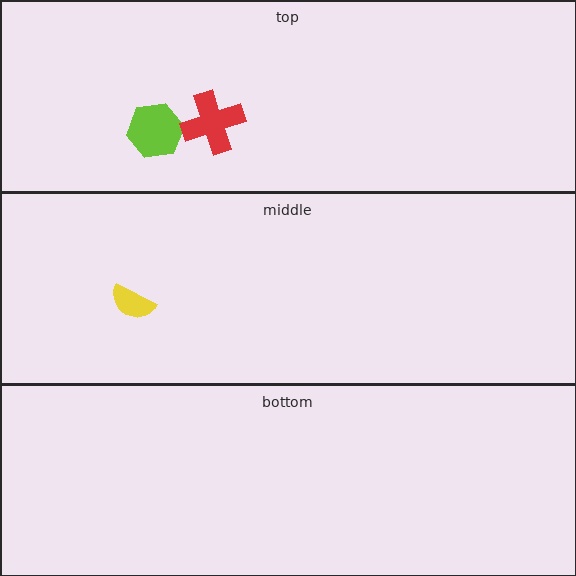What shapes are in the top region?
The lime hexagon, the red cross.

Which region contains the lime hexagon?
The top region.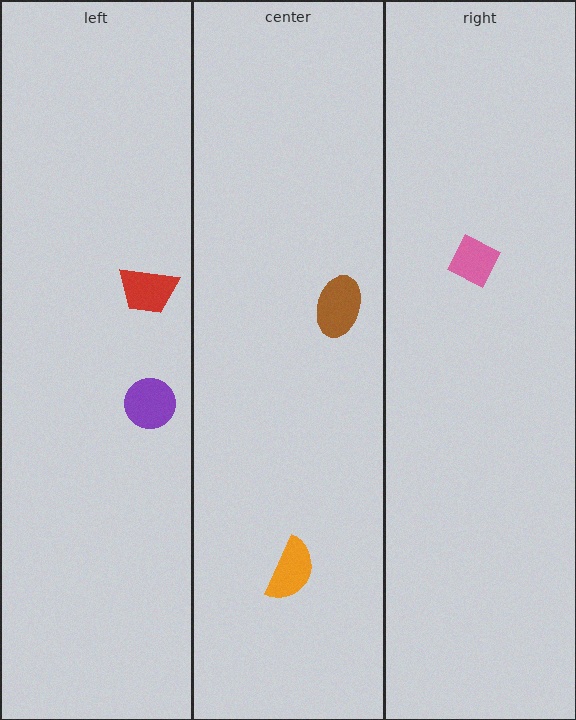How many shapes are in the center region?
2.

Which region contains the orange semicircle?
The center region.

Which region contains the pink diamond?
The right region.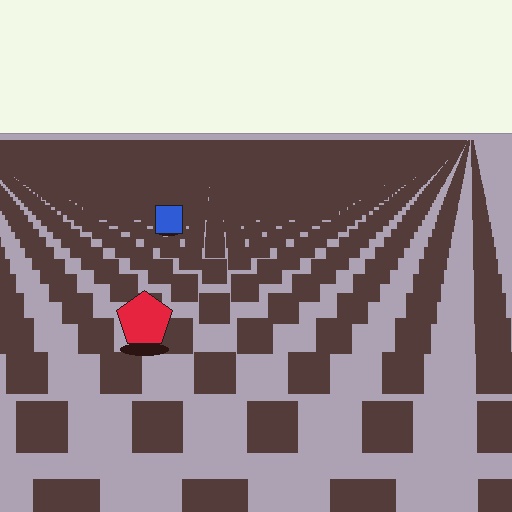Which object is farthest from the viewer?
The blue square is farthest from the viewer. It appears smaller and the ground texture around it is denser.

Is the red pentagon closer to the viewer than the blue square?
Yes. The red pentagon is closer — you can tell from the texture gradient: the ground texture is coarser near it.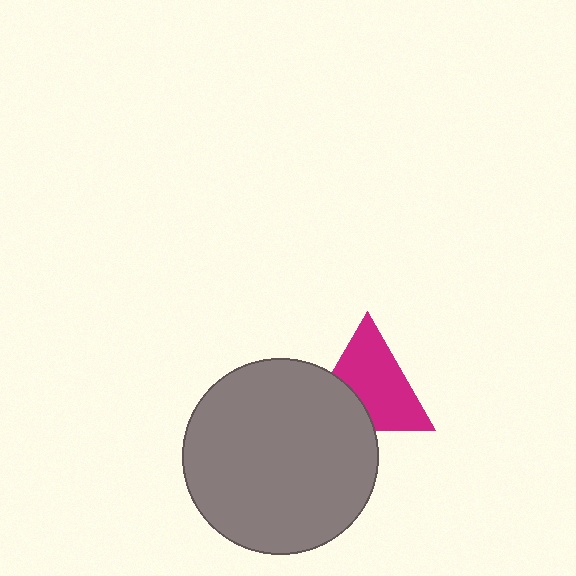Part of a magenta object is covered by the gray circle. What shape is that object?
It is a triangle.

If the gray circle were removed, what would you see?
You would see the complete magenta triangle.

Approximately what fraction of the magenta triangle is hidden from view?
Roughly 32% of the magenta triangle is hidden behind the gray circle.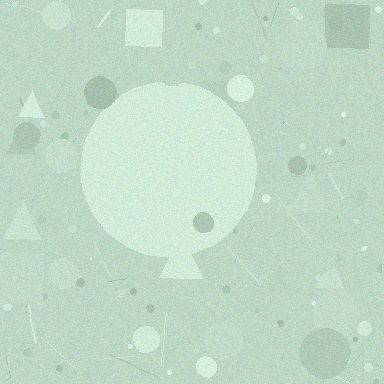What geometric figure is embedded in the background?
A circle is embedded in the background.